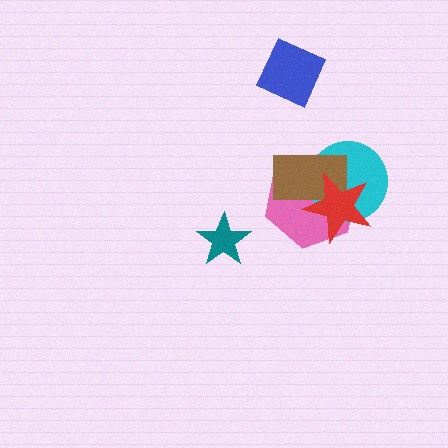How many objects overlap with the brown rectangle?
3 objects overlap with the brown rectangle.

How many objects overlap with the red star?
3 objects overlap with the red star.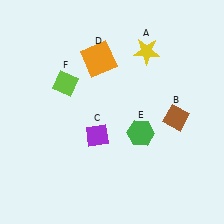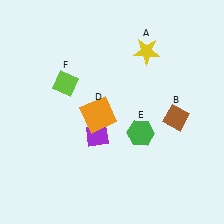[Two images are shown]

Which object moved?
The orange square (D) moved down.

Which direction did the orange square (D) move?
The orange square (D) moved down.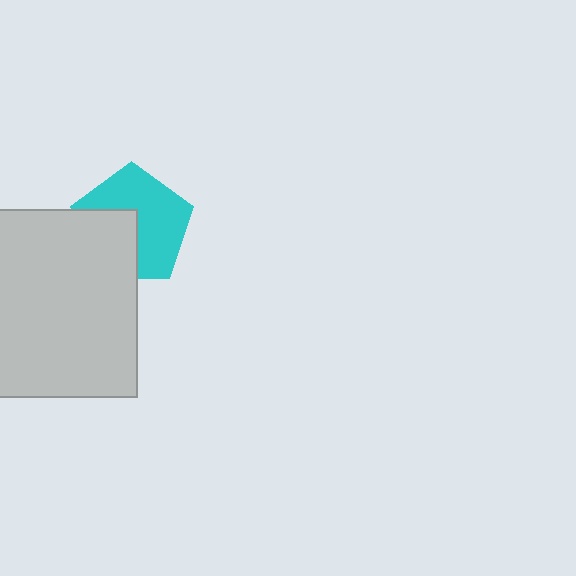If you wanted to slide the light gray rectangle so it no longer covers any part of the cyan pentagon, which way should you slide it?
Slide it toward the lower-left — that is the most direct way to separate the two shapes.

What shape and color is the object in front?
The object in front is a light gray rectangle.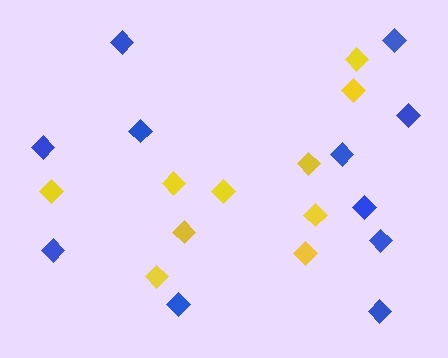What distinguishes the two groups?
There are 2 groups: one group of yellow diamonds (10) and one group of blue diamonds (11).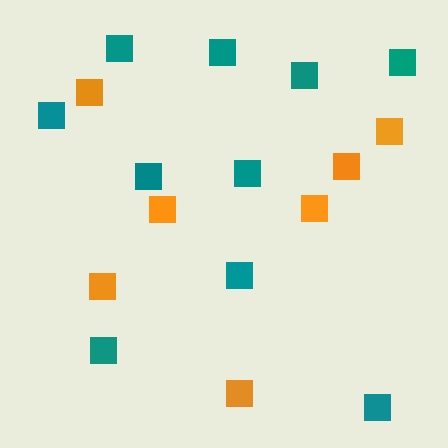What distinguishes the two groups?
There are 2 groups: one group of teal squares (10) and one group of orange squares (7).